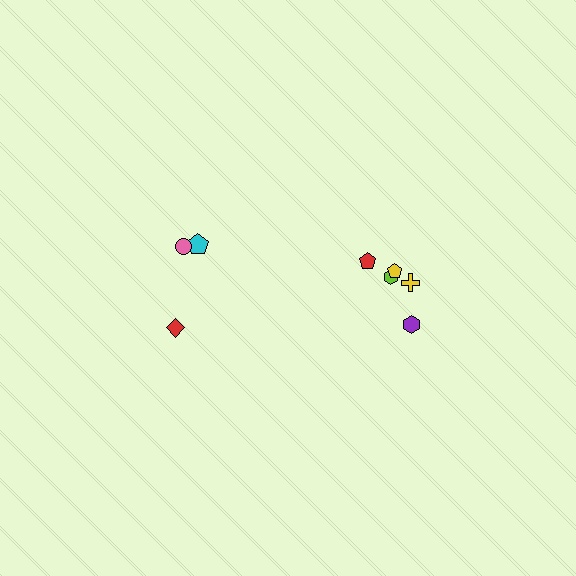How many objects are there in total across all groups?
There are 8 objects.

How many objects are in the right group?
There are 5 objects.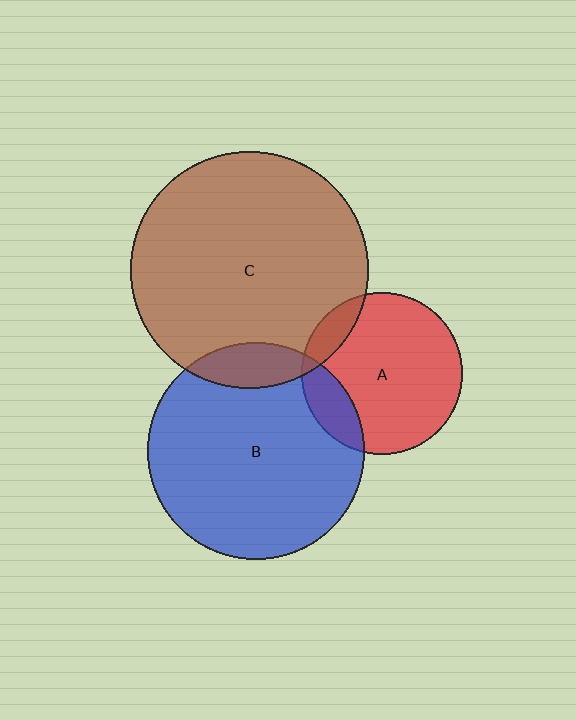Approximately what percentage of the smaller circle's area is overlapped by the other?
Approximately 10%.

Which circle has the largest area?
Circle C (brown).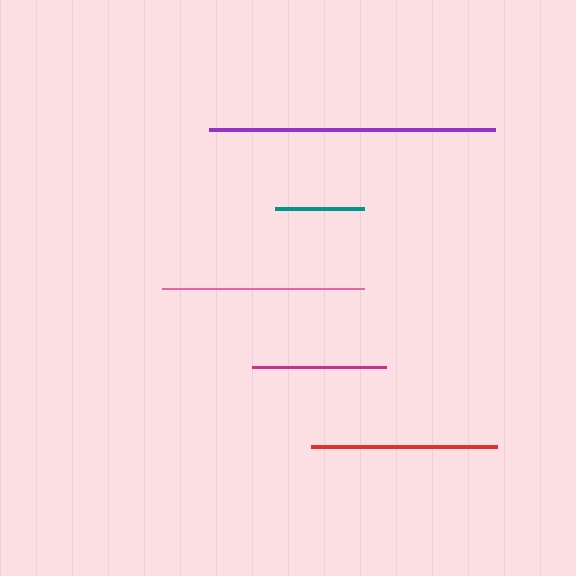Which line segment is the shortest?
The teal line is the shortest at approximately 89 pixels.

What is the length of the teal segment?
The teal segment is approximately 89 pixels long.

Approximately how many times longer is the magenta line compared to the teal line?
The magenta line is approximately 1.5 times the length of the teal line.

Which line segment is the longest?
The purple line is the longest at approximately 285 pixels.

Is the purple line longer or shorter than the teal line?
The purple line is longer than the teal line.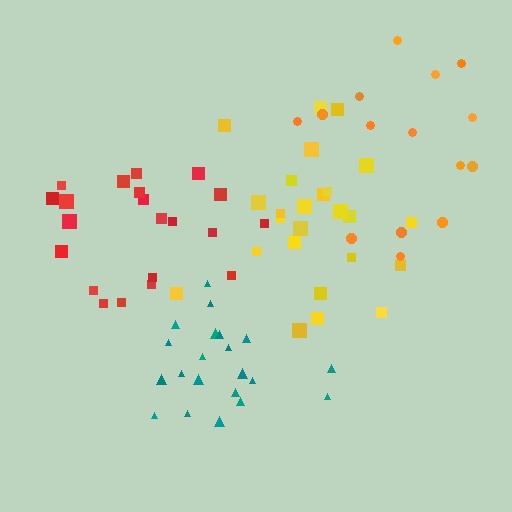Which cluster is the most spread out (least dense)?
Orange.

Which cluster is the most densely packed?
Teal.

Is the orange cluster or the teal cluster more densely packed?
Teal.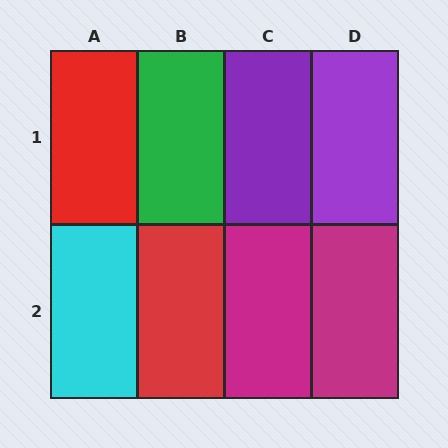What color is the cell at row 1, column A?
Red.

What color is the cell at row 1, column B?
Green.